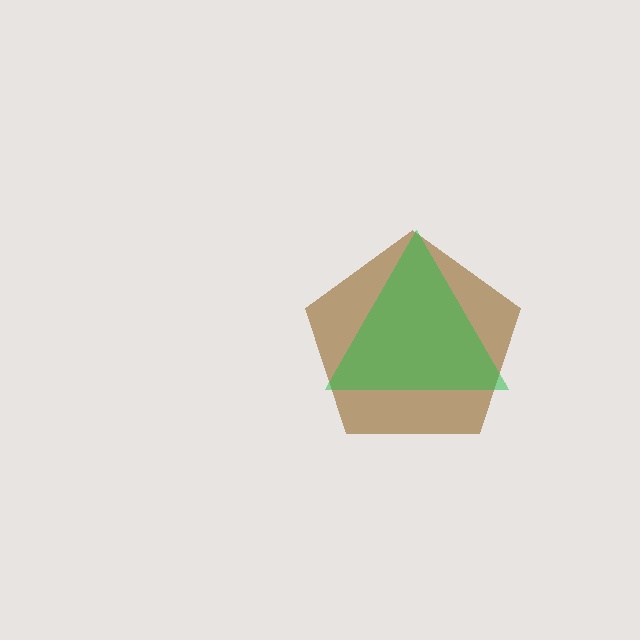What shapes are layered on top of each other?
The layered shapes are: a brown pentagon, a green triangle.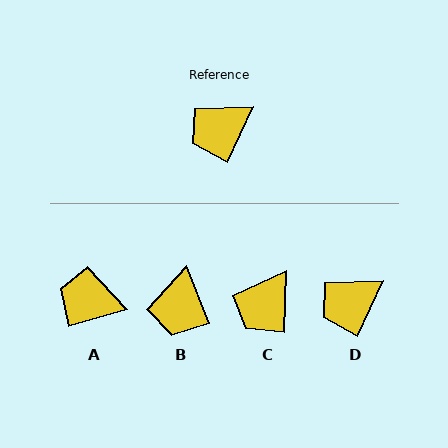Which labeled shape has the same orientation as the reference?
D.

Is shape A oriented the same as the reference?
No, it is off by about 49 degrees.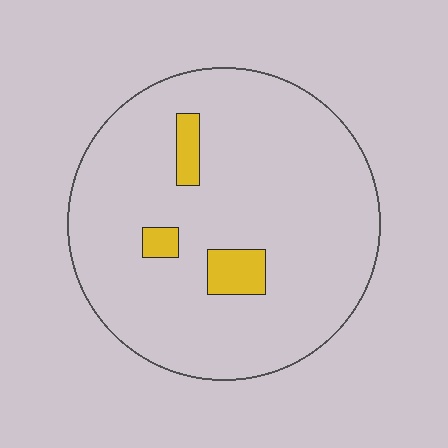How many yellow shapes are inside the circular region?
3.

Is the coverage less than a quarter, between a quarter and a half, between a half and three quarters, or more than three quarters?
Less than a quarter.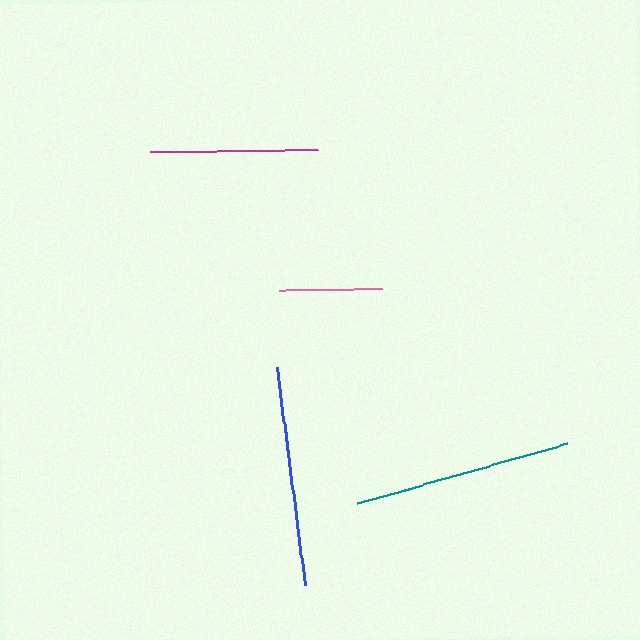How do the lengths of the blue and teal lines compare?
The blue and teal lines are approximately the same length.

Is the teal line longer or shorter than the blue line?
The blue line is longer than the teal line.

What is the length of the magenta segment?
The magenta segment is approximately 168 pixels long.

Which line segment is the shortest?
The pink line is the shortest at approximately 103 pixels.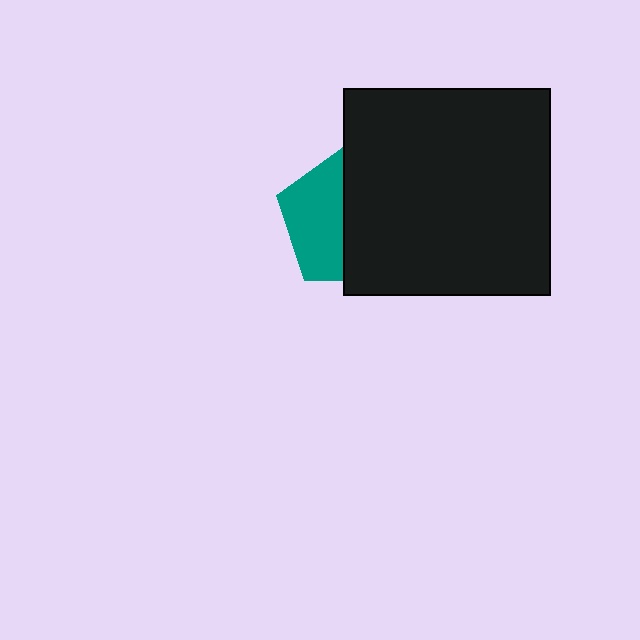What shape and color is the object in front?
The object in front is a black square.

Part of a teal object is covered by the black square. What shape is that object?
It is a pentagon.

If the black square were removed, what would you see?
You would see the complete teal pentagon.